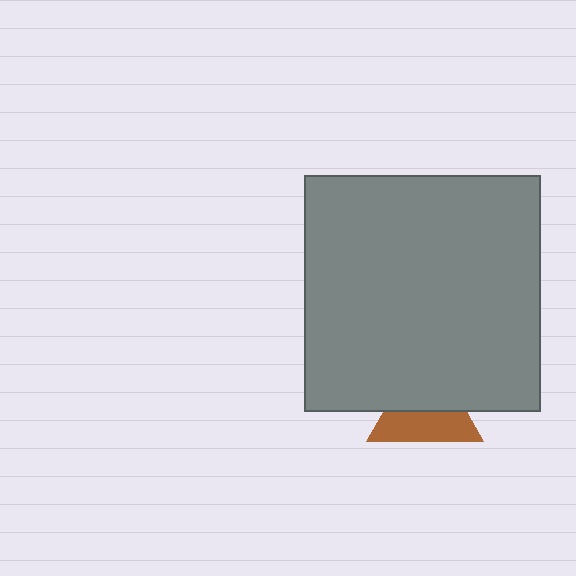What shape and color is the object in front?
The object in front is a gray square.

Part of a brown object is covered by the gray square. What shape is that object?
It is a triangle.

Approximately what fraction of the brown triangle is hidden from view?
Roughly 50% of the brown triangle is hidden behind the gray square.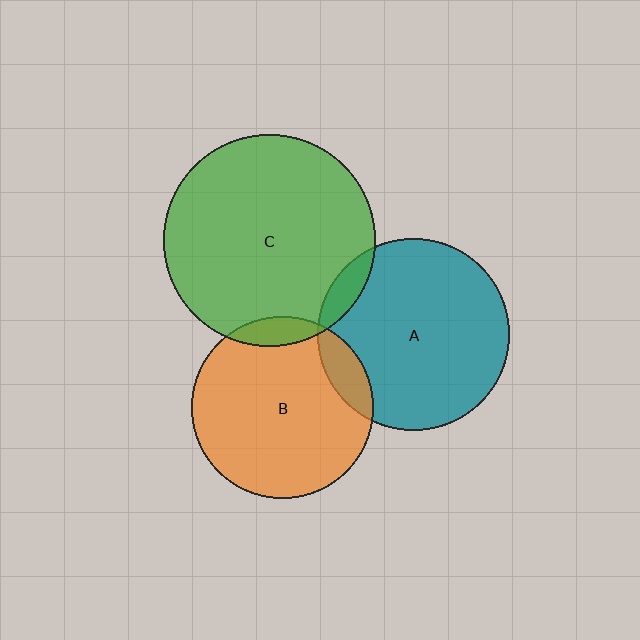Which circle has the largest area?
Circle C (green).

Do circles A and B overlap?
Yes.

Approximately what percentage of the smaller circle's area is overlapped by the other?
Approximately 10%.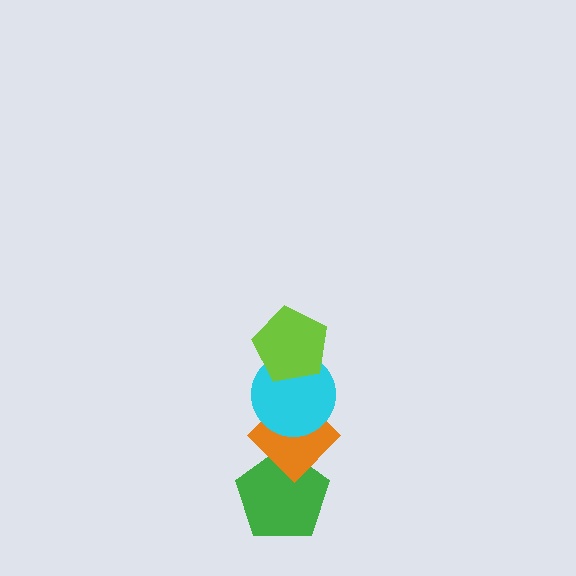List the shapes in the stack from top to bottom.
From top to bottom: the lime pentagon, the cyan circle, the orange diamond, the green pentagon.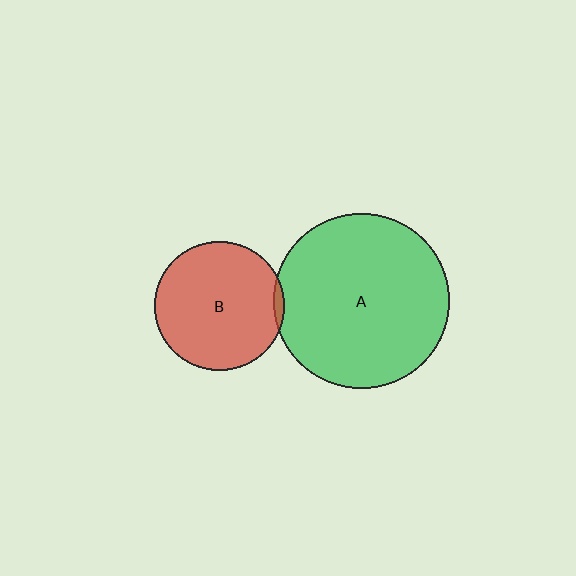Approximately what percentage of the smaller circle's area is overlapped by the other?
Approximately 5%.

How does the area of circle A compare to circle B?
Approximately 1.8 times.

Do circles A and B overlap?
Yes.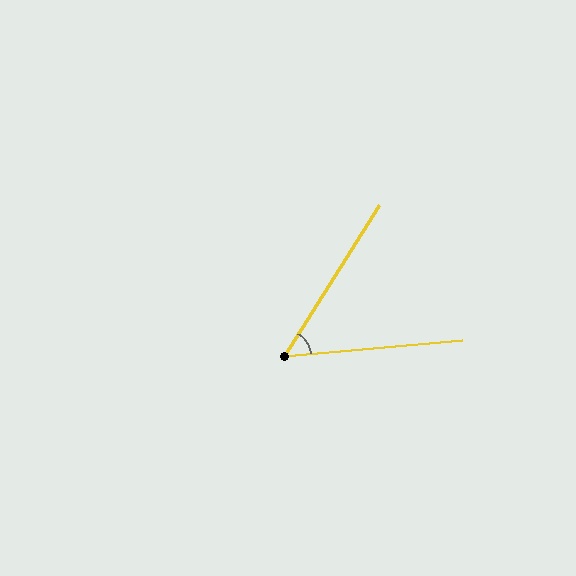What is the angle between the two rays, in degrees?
Approximately 53 degrees.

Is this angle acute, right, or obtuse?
It is acute.